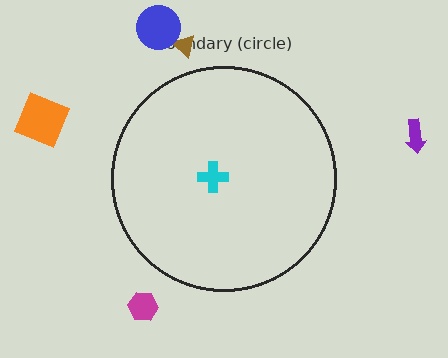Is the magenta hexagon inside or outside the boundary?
Outside.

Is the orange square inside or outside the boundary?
Outside.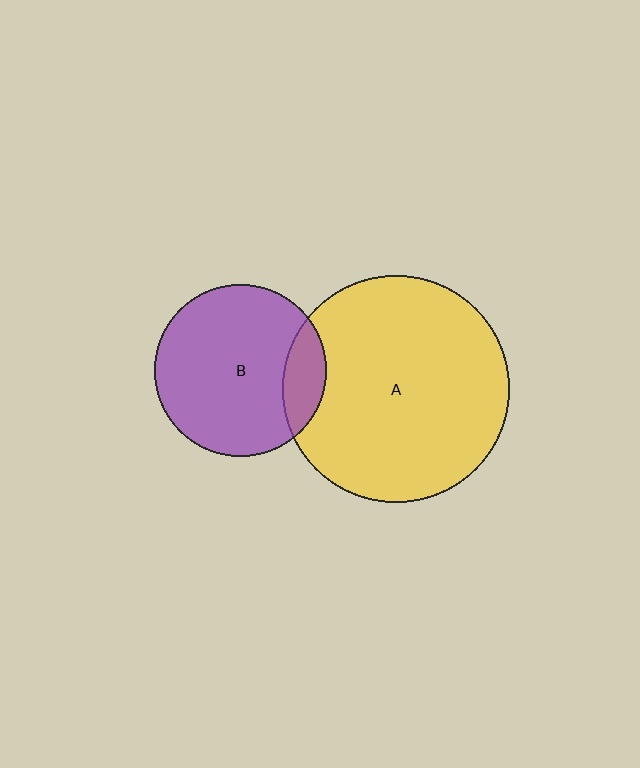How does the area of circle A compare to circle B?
Approximately 1.7 times.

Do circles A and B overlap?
Yes.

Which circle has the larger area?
Circle A (yellow).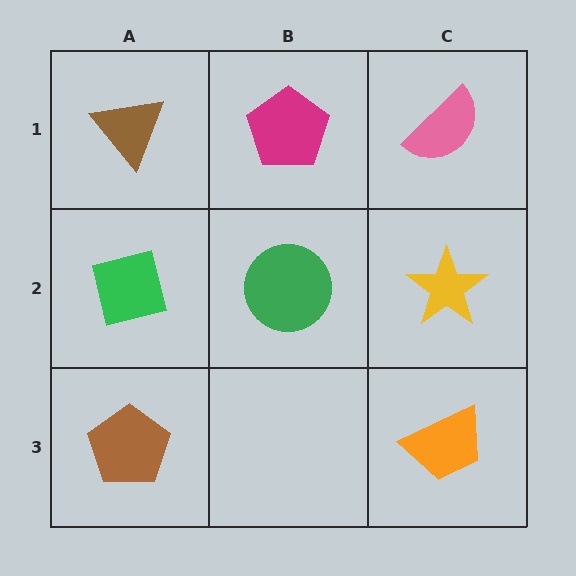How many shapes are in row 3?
2 shapes.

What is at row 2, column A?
A green square.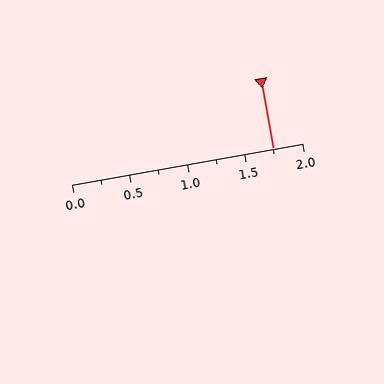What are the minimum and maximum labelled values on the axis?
The axis runs from 0.0 to 2.0.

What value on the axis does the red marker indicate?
The marker indicates approximately 1.75.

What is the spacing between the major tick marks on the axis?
The major ticks are spaced 0.5 apart.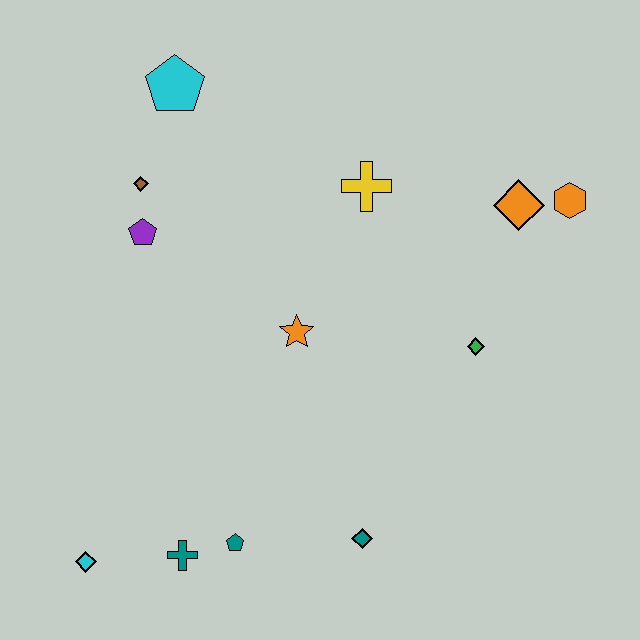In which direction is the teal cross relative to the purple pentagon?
The teal cross is below the purple pentagon.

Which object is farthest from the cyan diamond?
The orange hexagon is farthest from the cyan diamond.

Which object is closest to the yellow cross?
The orange diamond is closest to the yellow cross.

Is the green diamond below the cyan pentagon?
Yes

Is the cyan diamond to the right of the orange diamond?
No